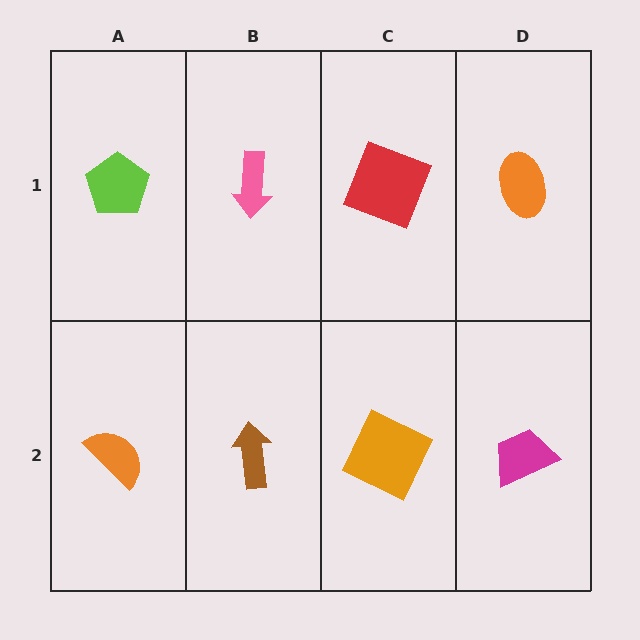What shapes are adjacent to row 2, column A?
A lime pentagon (row 1, column A), a brown arrow (row 2, column B).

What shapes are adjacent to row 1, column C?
An orange square (row 2, column C), a pink arrow (row 1, column B), an orange ellipse (row 1, column D).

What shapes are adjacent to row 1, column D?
A magenta trapezoid (row 2, column D), a red square (row 1, column C).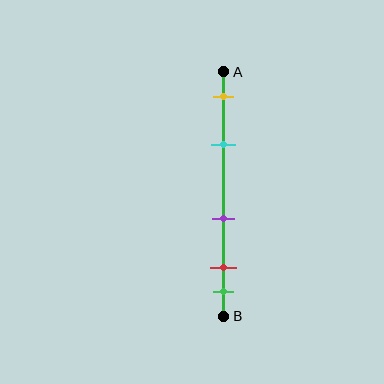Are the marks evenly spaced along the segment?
No, the marks are not evenly spaced.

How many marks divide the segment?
There are 5 marks dividing the segment.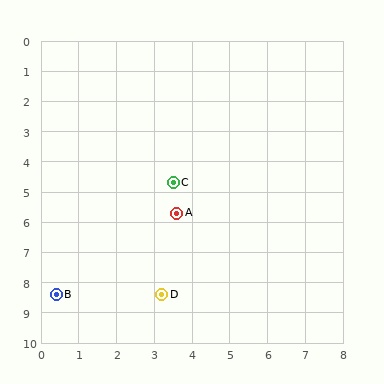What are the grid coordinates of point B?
Point B is at approximately (0.4, 8.4).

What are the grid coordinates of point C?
Point C is at approximately (3.5, 4.7).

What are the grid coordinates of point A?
Point A is at approximately (3.6, 5.7).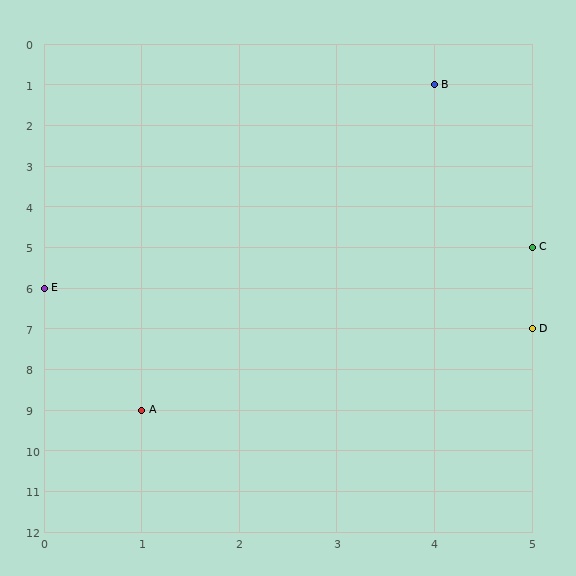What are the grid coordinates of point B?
Point B is at grid coordinates (4, 1).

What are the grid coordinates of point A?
Point A is at grid coordinates (1, 9).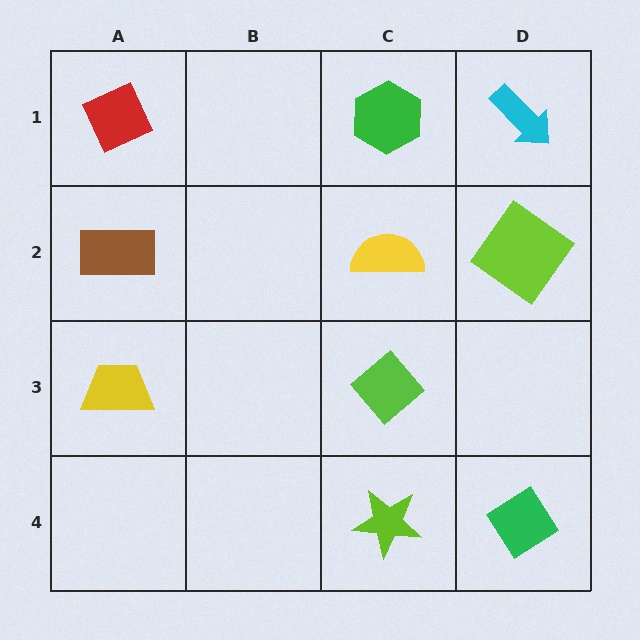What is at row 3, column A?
A yellow trapezoid.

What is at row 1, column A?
A red diamond.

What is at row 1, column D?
A cyan arrow.